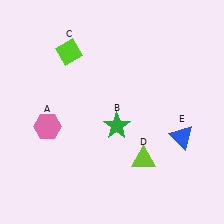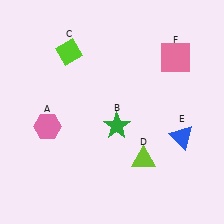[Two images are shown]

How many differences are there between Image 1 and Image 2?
There is 1 difference between the two images.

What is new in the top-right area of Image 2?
A pink square (F) was added in the top-right area of Image 2.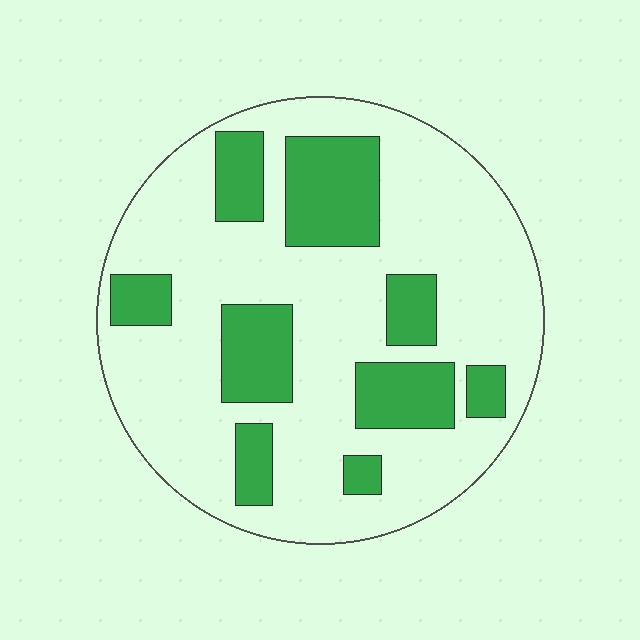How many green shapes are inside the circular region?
9.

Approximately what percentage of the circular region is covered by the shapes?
Approximately 25%.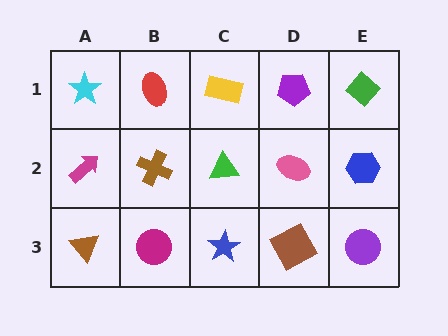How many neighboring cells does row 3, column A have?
2.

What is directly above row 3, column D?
A pink ellipse.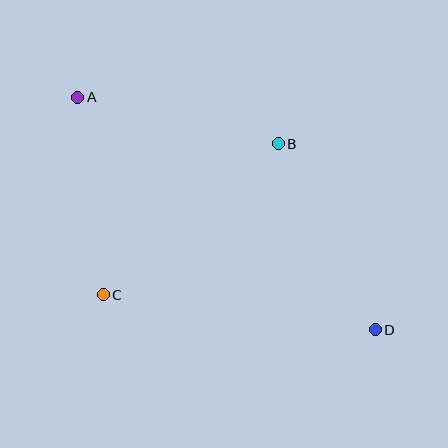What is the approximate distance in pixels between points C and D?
The distance between C and D is approximately 274 pixels.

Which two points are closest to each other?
Points A and C are closest to each other.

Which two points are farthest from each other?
Points A and D are farthest from each other.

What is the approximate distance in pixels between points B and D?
The distance between B and D is approximately 210 pixels.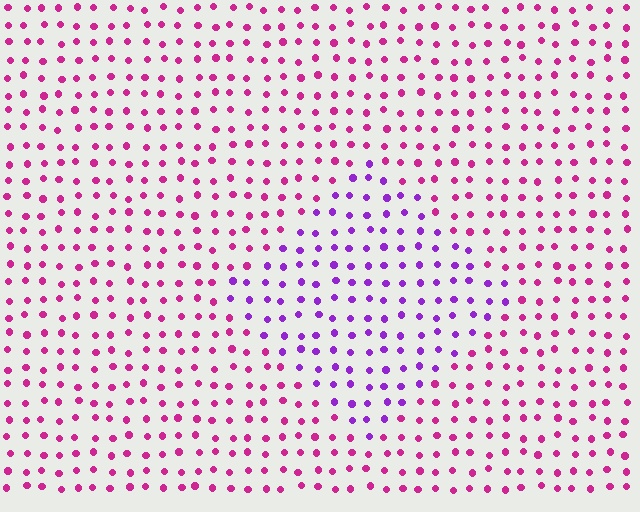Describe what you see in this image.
The image is filled with small magenta elements in a uniform arrangement. A diamond-shaped region is visible where the elements are tinted to a slightly different hue, forming a subtle color boundary.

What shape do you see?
I see a diamond.